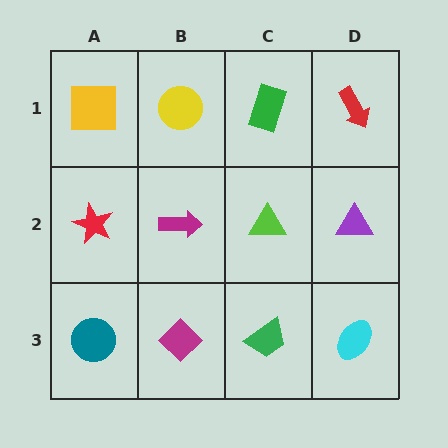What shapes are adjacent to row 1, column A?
A red star (row 2, column A), a yellow circle (row 1, column B).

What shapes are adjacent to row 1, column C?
A lime triangle (row 2, column C), a yellow circle (row 1, column B), a red arrow (row 1, column D).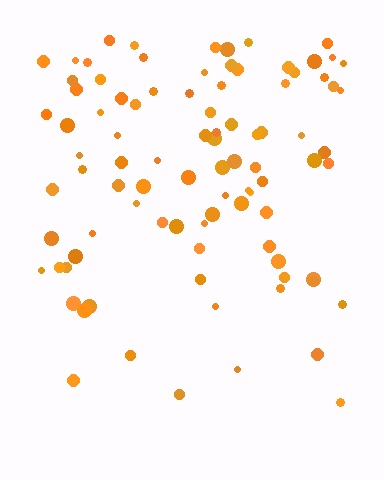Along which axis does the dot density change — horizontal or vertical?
Vertical.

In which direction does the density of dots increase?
From bottom to top, with the top side densest.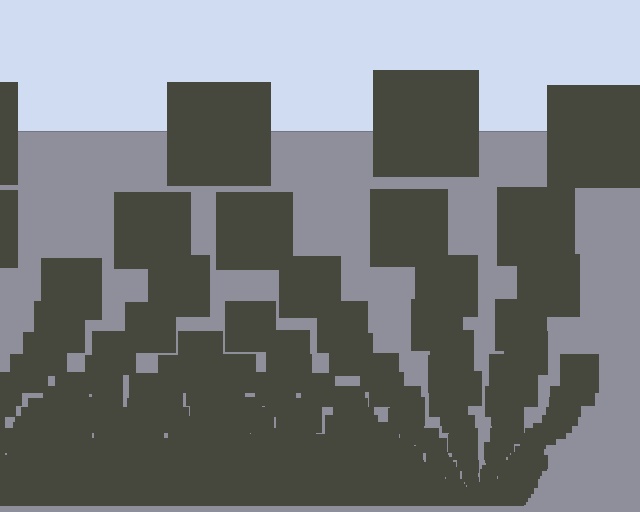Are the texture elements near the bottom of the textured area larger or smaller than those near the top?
Smaller. The gradient is inverted — elements near the bottom are smaller and denser.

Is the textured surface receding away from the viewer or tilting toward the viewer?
The surface appears to tilt toward the viewer. Texture elements get larger and sparser toward the top.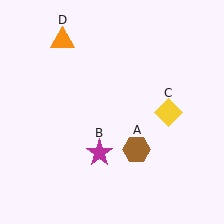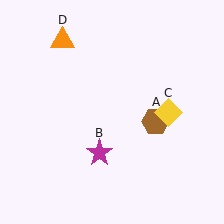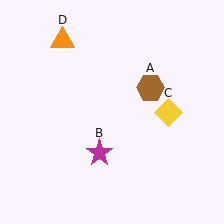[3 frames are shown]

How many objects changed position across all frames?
1 object changed position: brown hexagon (object A).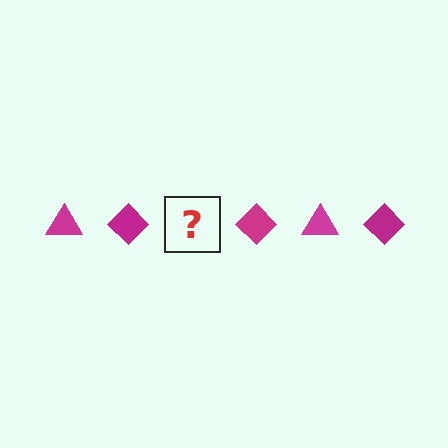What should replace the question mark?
The question mark should be replaced with a magenta triangle.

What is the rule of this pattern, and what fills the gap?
The rule is that the pattern cycles through triangle, diamond shapes in magenta. The gap should be filled with a magenta triangle.